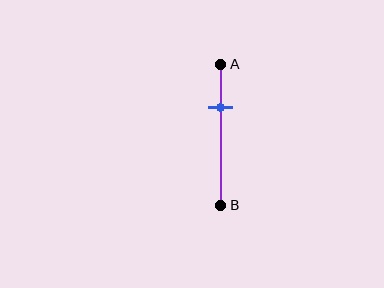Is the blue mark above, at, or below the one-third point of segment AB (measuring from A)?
The blue mark is approximately at the one-third point of segment AB.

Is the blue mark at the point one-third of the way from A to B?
Yes, the mark is approximately at the one-third point.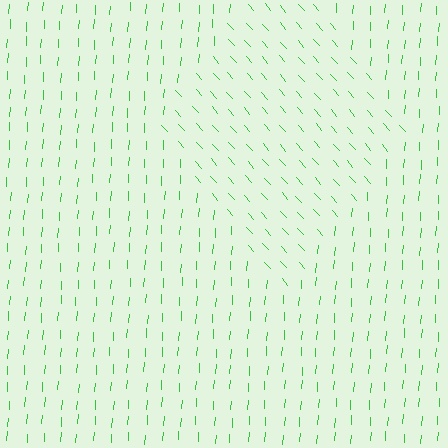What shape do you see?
I see a diamond.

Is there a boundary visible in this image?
Yes, there is a texture boundary formed by a change in line orientation.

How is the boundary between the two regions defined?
The boundary is defined purely by a change in line orientation (approximately 45 degrees difference). All lines are the same color and thickness.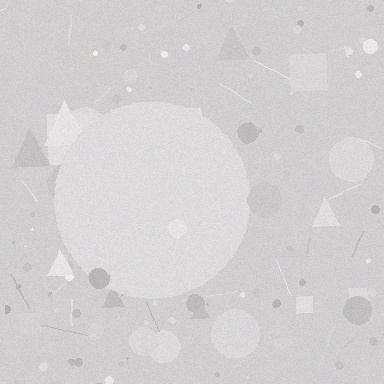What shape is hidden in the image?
A circle is hidden in the image.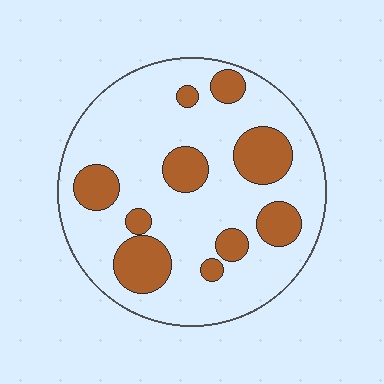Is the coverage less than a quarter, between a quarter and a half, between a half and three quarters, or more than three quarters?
Less than a quarter.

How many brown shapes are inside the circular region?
10.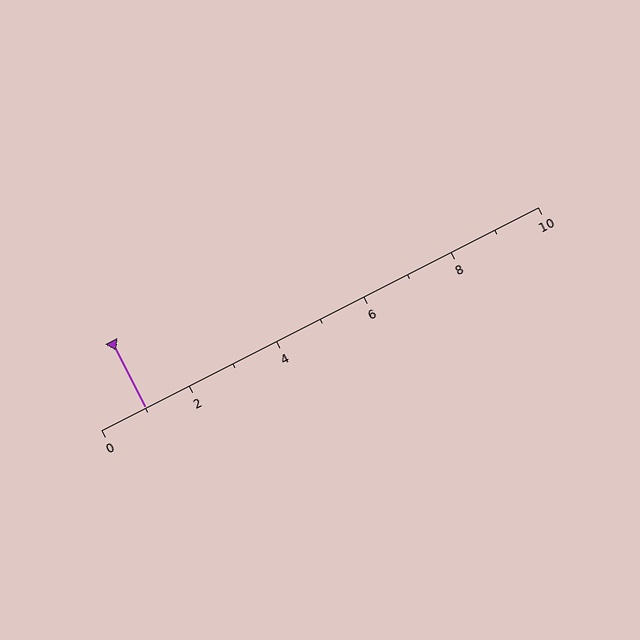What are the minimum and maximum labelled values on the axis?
The axis runs from 0 to 10.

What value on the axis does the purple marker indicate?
The marker indicates approximately 1.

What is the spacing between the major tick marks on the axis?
The major ticks are spaced 2 apart.